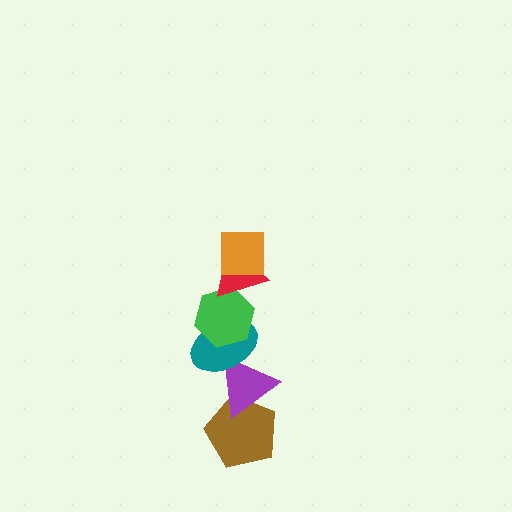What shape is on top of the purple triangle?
The teal ellipse is on top of the purple triangle.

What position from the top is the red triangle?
The red triangle is 2nd from the top.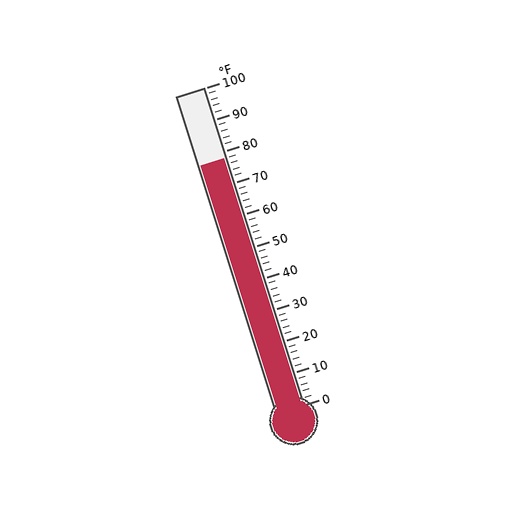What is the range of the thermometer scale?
The thermometer scale ranges from 0°F to 100°F.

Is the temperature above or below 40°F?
The temperature is above 40°F.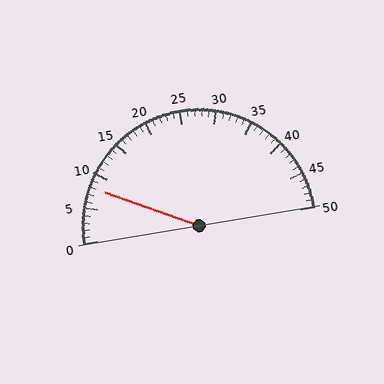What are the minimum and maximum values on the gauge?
The gauge ranges from 0 to 50.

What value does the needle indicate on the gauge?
The needle indicates approximately 8.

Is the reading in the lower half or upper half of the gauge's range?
The reading is in the lower half of the range (0 to 50).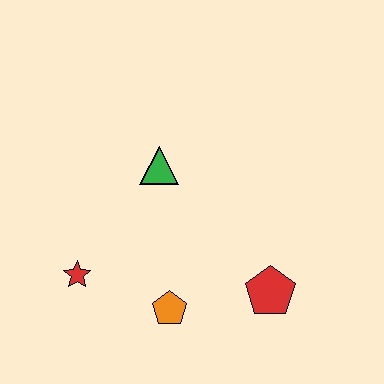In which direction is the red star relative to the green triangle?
The red star is below the green triangle.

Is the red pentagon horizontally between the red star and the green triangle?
No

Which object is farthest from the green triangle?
The red pentagon is farthest from the green triangle.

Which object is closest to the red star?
The orange pentagon is closest to the red star.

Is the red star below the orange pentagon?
No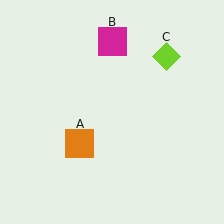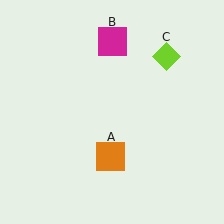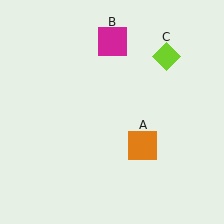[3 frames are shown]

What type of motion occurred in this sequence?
The orange square (object A) rotated counterclockwise around the center of the scene.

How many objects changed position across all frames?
1 object changed position: orange square (object A).